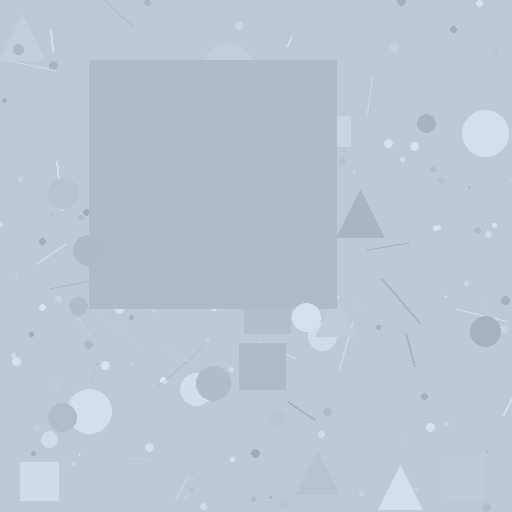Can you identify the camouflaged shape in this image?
The camouflaged shape is a square.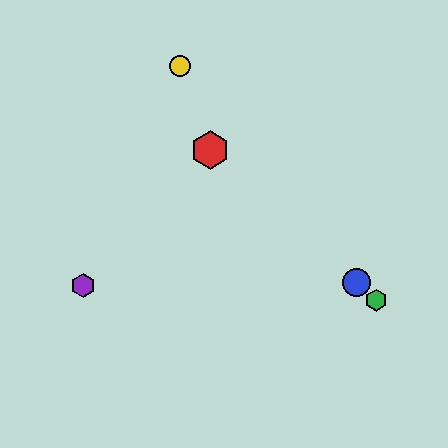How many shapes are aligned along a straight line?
3 shapes (the red hexagon, the blue circle, the green hexagon) are aligned along a straight line.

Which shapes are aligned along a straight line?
The red hexagon, the blue circle, the green hexagon are aligned along a straight line.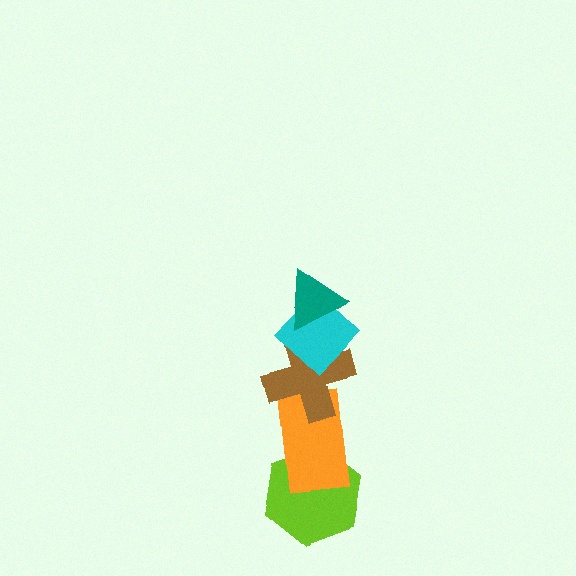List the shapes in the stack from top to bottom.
From top to bottom: the teal triangle, the cyan diamond, the brown cross, the orange rectangle, the lime hexagon.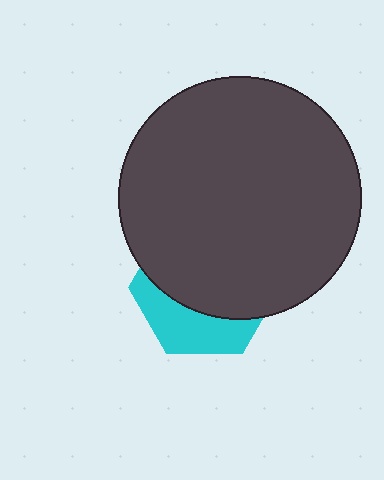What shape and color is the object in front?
The object in front is a dark gray circle.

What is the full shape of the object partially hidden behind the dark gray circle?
The partially hidden object is a cyan hexagon.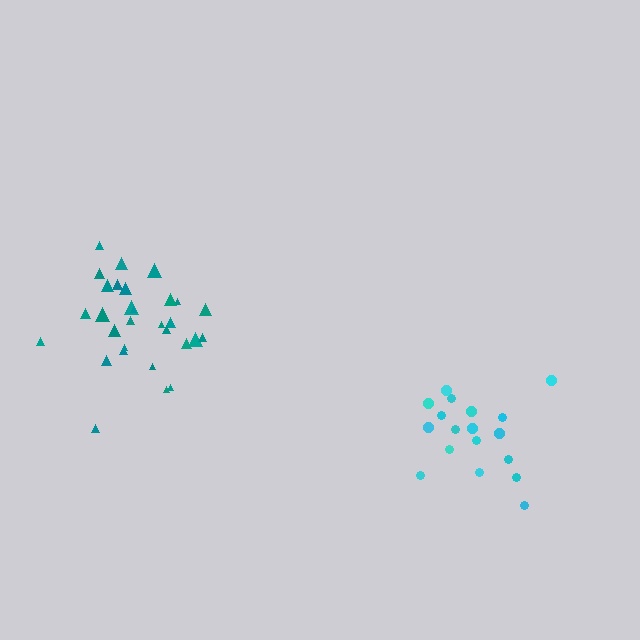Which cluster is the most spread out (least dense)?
Cyan.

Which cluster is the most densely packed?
Teal.